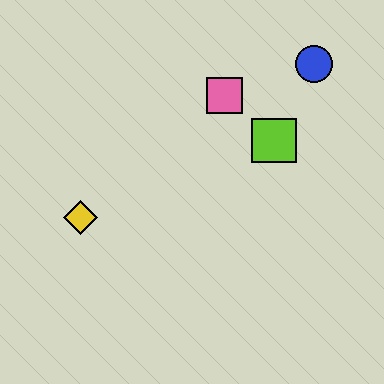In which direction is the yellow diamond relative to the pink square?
The yellow diamond is to the left of the pink square.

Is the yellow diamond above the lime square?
No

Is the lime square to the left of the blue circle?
Yes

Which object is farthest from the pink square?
The yellow diamond is farthest from the pink square.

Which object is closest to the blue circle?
The lime square is closest to the blue circle.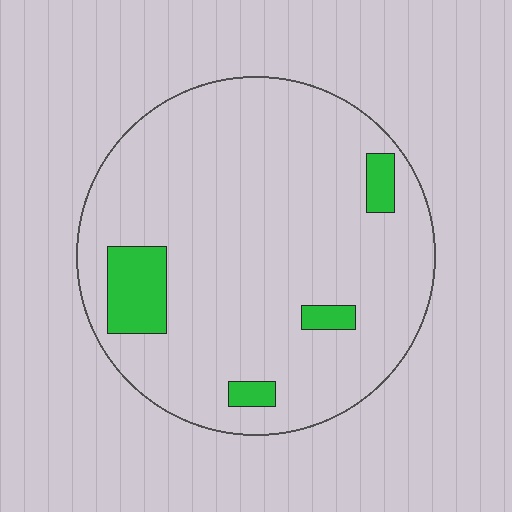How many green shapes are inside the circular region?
4.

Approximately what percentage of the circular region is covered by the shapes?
Approximately 10%.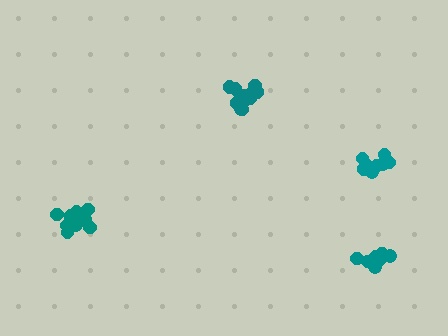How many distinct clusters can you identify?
There are 4 distinct clusters.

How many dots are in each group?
Group 1: 12 dots, Group 2: 14 dots, Group 3: 14 dots, Group 4: 12 dots (52 total).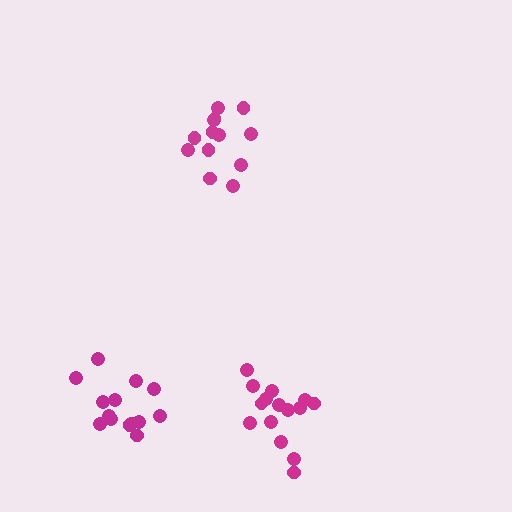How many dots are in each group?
Group 1: 13 dots, Group 2: 15 dots, Group 3: 14 dots (42 total).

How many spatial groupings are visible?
There are 3 spatial groupings.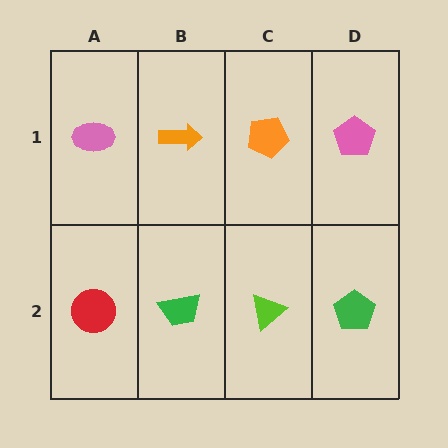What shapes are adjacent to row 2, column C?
An orange pentagon (row 1, column C), a green trapezoid (row 2, column B), a green pentagon (row 2, column D).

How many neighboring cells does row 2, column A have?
2.